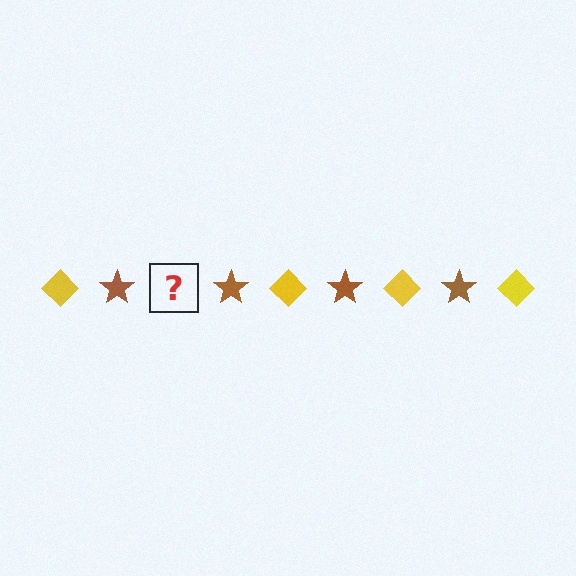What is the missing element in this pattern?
The missing element is a yellow diamond.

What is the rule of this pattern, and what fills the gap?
The rule is that the pattern alternates between yellow diamond and brown star. The gap should be filled with a yellow diamond.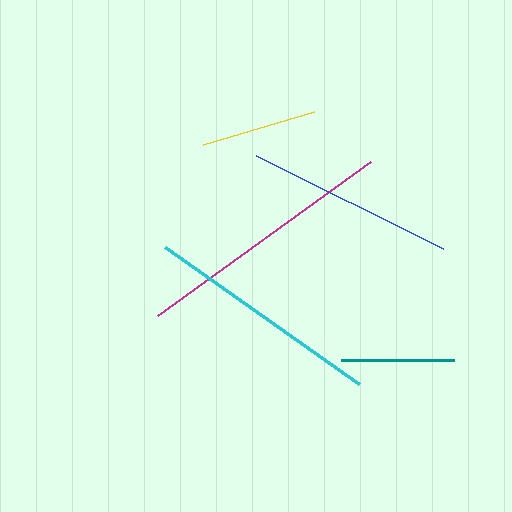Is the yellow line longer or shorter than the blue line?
The blue line is longer than the yellow line.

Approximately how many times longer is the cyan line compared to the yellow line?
The cyan line is approximately 2.0 times the length of the yellow line.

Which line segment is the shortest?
The teal line is the shortest at approximately 113 pixels.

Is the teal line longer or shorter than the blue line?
The blue line is longer than the teal line.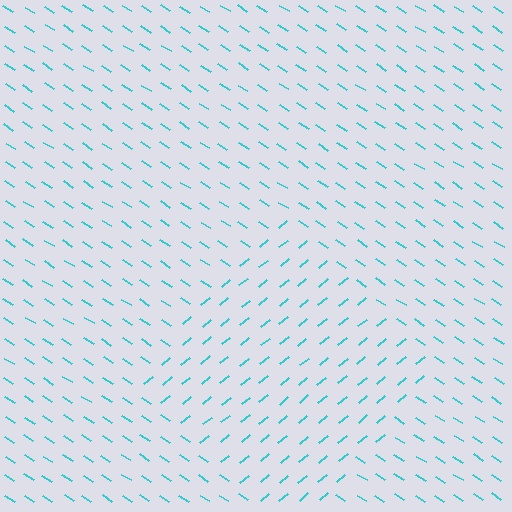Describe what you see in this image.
The image is filled with small cyan line segments. A diamond region in the image has lines oriented differently from the surrounding lines, creating a visible texture boundary.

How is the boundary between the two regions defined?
The boundary is defined purely by a change in line orientation (approximately 72 degrees difference). All lines are the same color and thickness.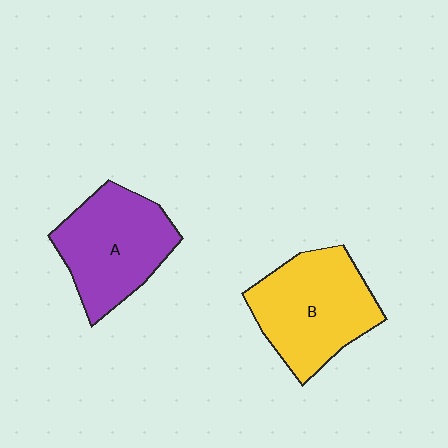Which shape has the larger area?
Shape B (yellow).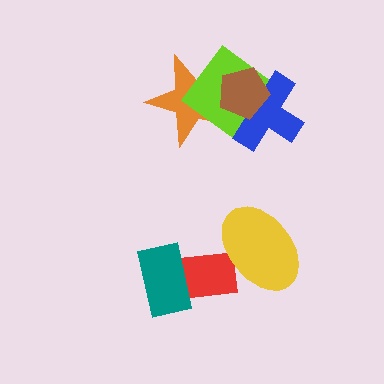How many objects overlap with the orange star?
3 objects overlap with the orange star.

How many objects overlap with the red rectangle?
2 objects overlap with the red rectangle.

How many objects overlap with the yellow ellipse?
1 object overlaps with the yellow ellipse.